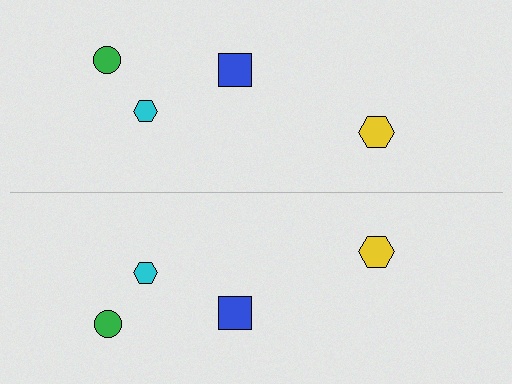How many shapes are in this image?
There are 8 shapes in this image.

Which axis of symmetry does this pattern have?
The pattern has a horizontal axis of symmetry running through the center of the image.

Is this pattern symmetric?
Yes, this pattern has bilateral (reflection) symmetry.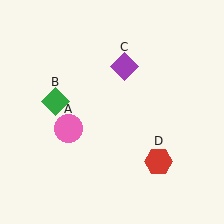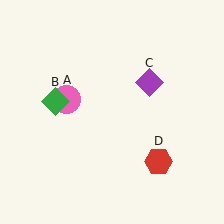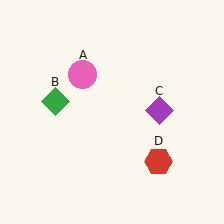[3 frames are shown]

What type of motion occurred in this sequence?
The pink circle (object A), purple diamond (object C) rotated clockwise around the center of the scene.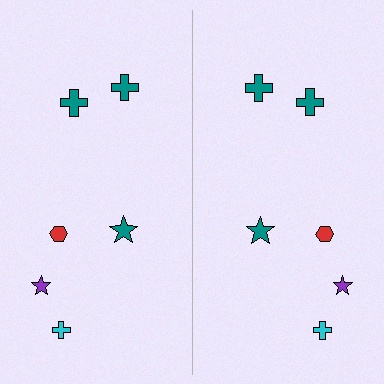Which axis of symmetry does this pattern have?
The pattern has a vertical axis of symmetry running through the center of the image.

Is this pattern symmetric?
Yes, this pattern has bilateral (reflection) symmetry.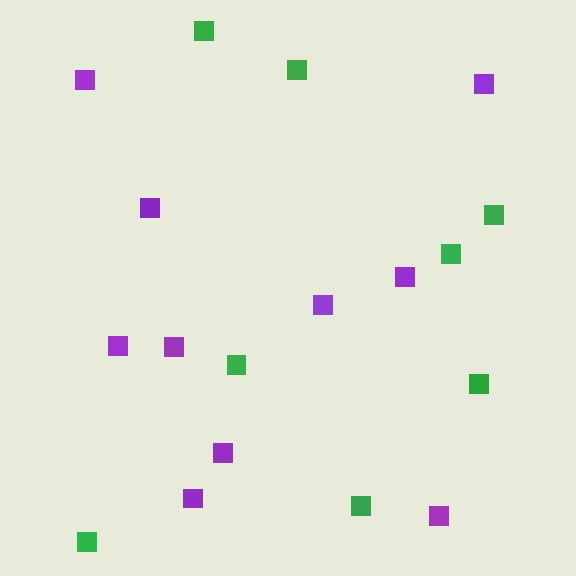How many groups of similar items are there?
There are 2 groups: one group of green squares (8) and one group of purple squares (10).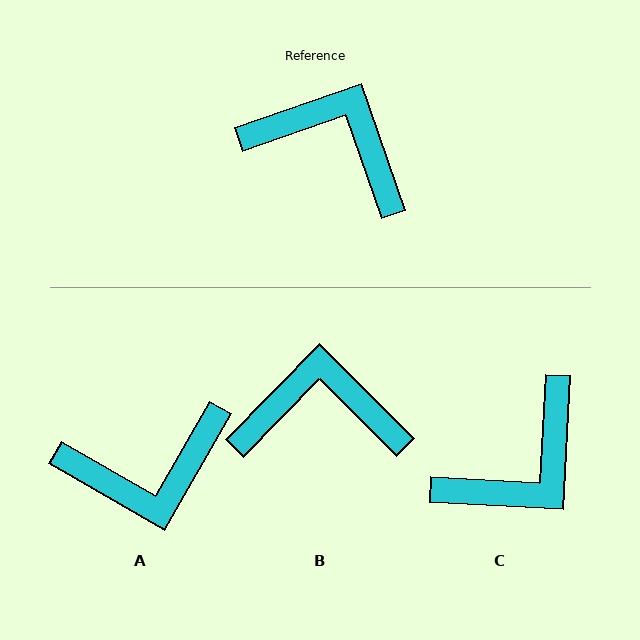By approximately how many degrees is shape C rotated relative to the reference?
Approximately 112 degrees clockwise.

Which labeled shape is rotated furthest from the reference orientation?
A, about 139 degrees away.